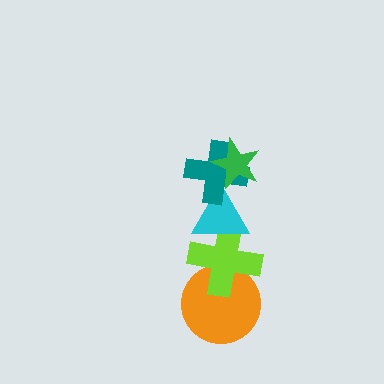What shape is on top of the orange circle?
The lime cross is on top of the orange circle.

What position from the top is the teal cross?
The teal cross is 2nd from the top.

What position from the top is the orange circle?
The orange circle is 5th from the top.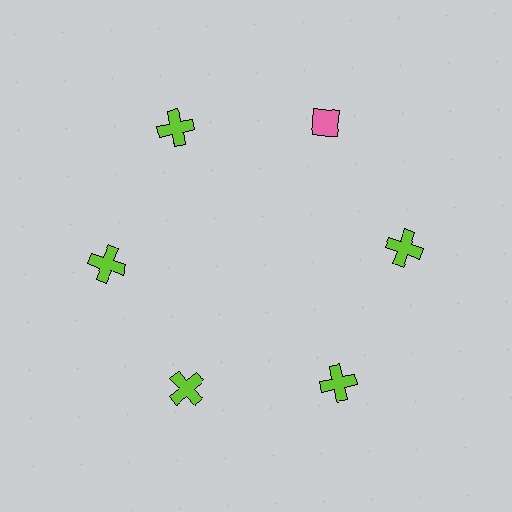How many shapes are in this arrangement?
There are 6 shapes arranged in a ring pattern.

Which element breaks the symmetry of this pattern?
The pink diamond at roughly the 1 o'clock position breaks the symmetry. All other shapes are lime crosses.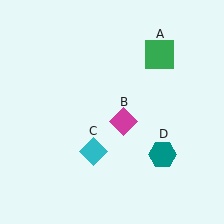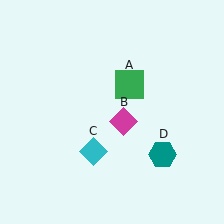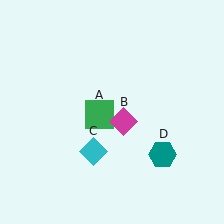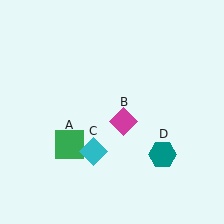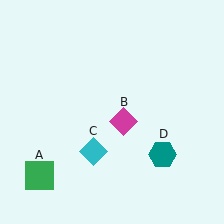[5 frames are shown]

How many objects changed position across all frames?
1 object changed position: green square (object A).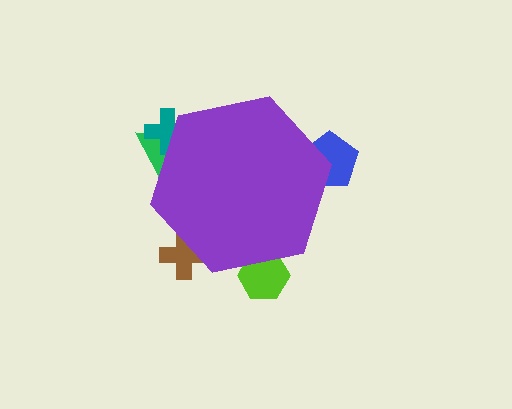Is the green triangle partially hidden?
Yes, the green triangle is partially hidden behind the purple hexagon.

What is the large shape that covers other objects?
A purple hexagon.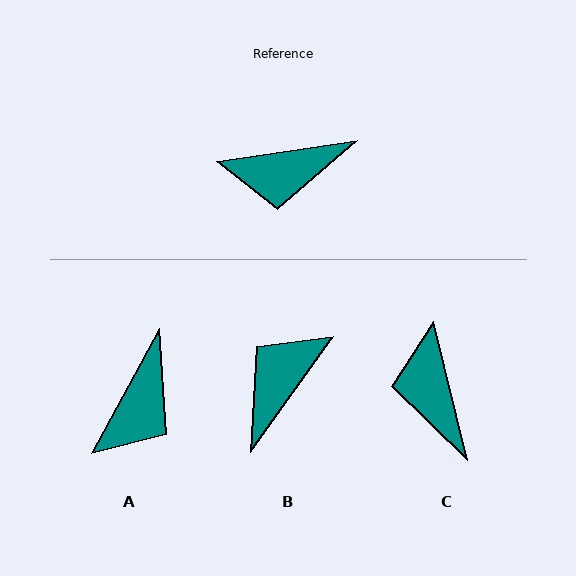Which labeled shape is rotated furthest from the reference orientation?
B, about 134 degrees away.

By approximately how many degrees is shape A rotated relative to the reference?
Approximately 53 degrees counter-clockwise.